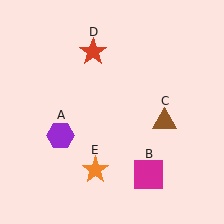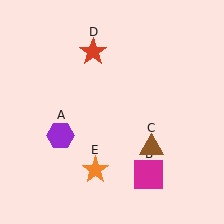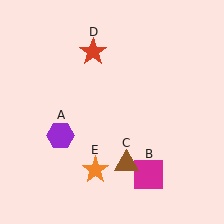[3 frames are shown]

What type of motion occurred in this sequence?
The brown triangle (object C) rotated clockwise around the center of the scene.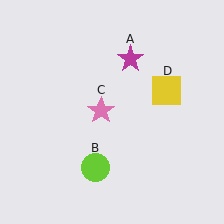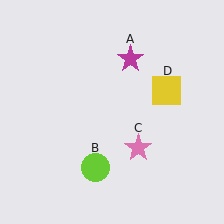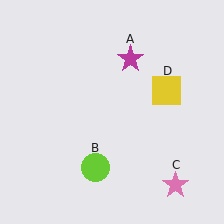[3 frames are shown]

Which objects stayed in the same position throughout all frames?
Magenta star (object A) and lime circle (object B) and yellow square (object D) remained stationary.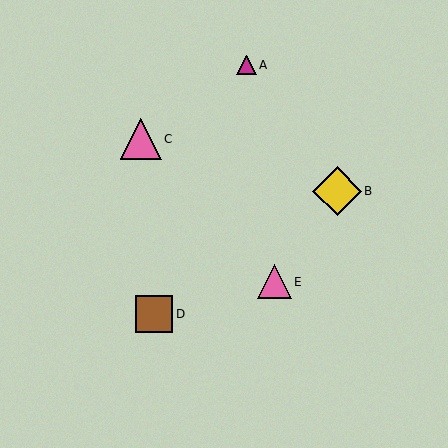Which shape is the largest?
The yellow diamond (labeled B) is the largest.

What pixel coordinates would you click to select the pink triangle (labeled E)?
Click at (274, 282) to select the pink triangle E.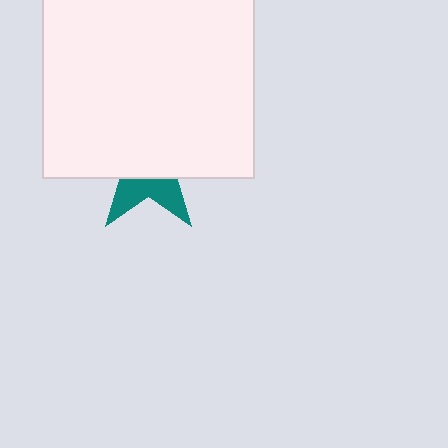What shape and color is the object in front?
The object in front is a white square.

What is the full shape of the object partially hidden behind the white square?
The partially hidden object is a teal star.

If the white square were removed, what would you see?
You would see the complete teal star.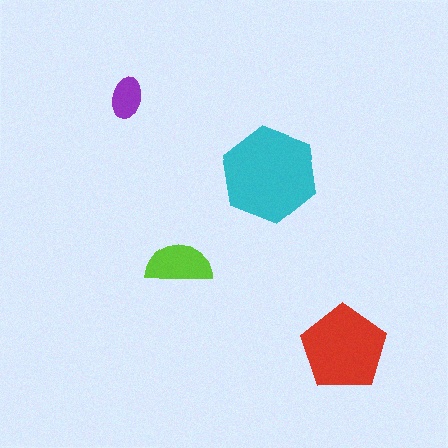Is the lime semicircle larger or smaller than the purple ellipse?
Larger.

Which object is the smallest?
The purple ellipse.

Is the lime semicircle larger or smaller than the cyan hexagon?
Smaller.